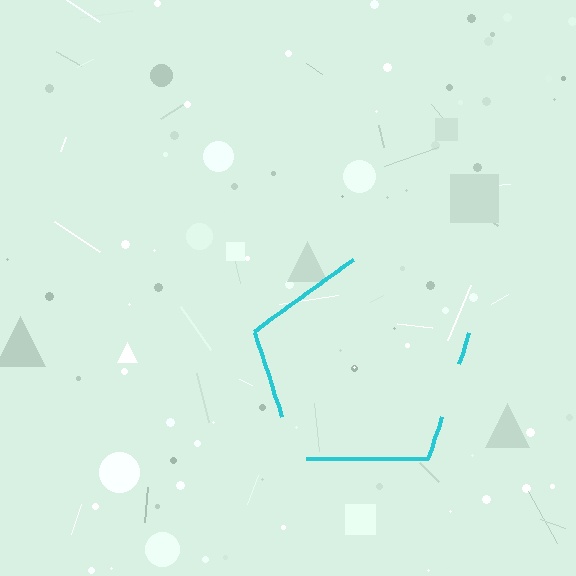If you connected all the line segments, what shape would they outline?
They would outline a pentagon.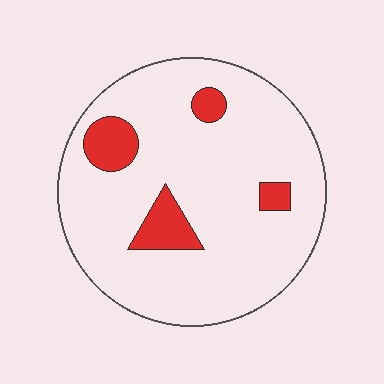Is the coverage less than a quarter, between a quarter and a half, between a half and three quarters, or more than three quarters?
Less than a quarter.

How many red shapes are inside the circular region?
4.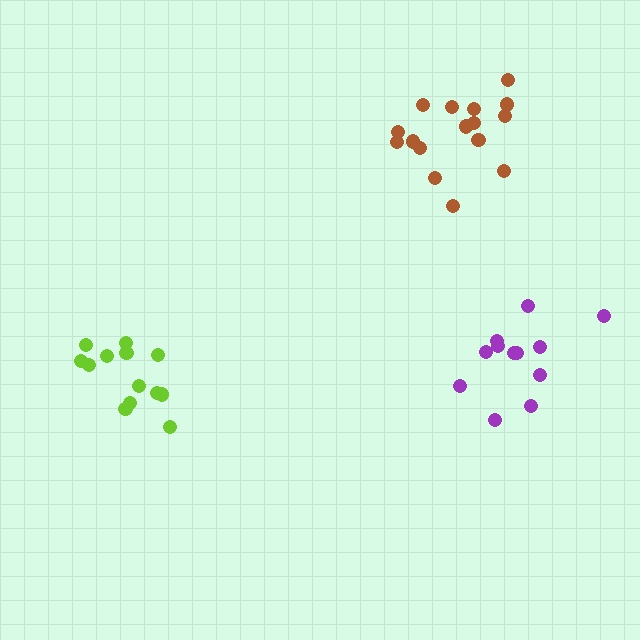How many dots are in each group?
Group 1: 12 dots, Group 2: 16 dots, Group 3: 13 dots (41 total).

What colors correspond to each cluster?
The clusters are colored: purple, brown, lime.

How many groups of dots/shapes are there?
There are 3 groups.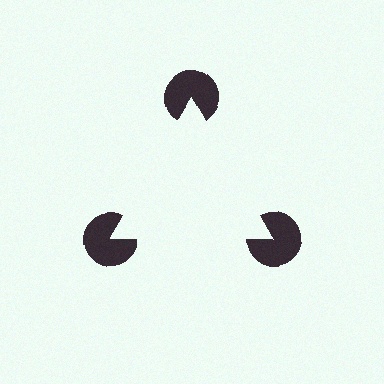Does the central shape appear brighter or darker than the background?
It typically appears slightly brighter than the background, even though no actual brightness change is drawn.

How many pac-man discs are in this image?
There are 3 — one at each vertex of the illusory triangle.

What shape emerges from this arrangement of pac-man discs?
An illusory triangle — its edges are inferred from the aligned wedge cuts in the pac-man discs, not physically drawn.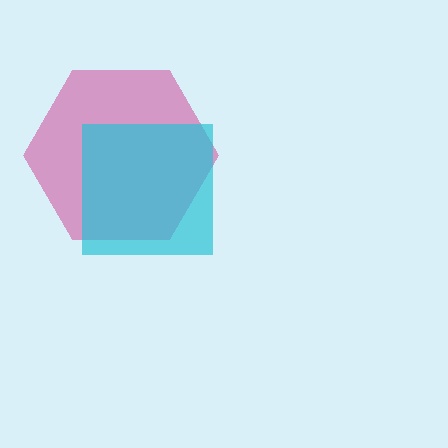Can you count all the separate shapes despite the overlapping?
Yes, there are 2 separate shapes.